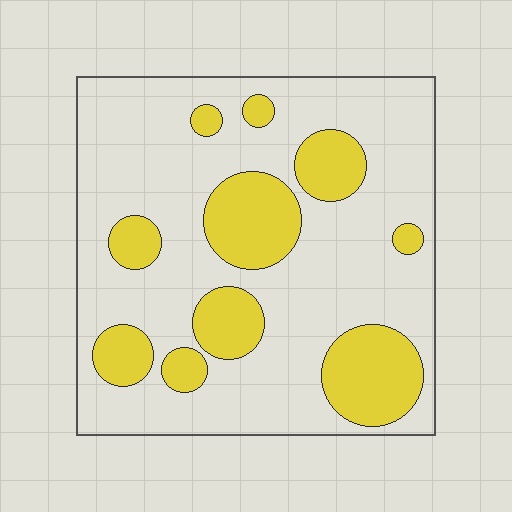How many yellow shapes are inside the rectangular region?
10.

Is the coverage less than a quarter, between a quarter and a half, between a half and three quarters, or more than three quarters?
Between a quarter and a half.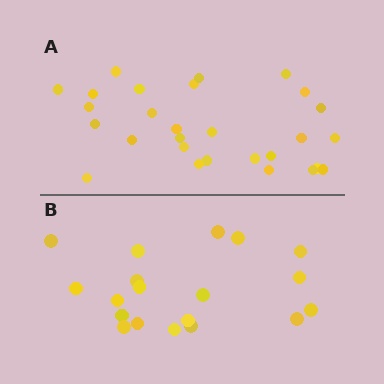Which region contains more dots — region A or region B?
Region A (the top region) has more dots.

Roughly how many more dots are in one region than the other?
Region A has roughly 8 or so more dots than region B.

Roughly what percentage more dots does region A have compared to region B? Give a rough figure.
About 45% more.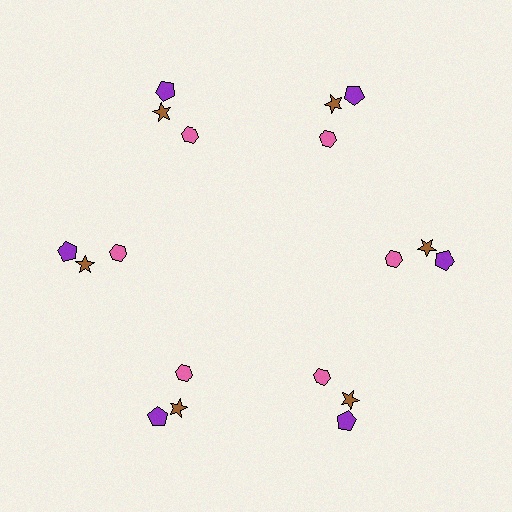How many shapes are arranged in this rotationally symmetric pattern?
There are 18 shapes, arranged in 6 groups of 3.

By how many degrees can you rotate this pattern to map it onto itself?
The pattern maps onto itself every 60 degrees of rotation.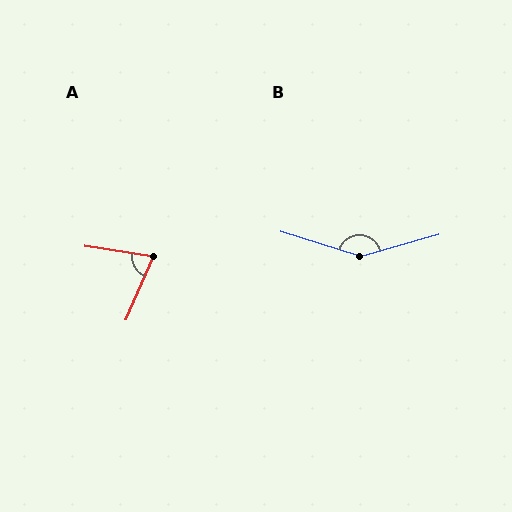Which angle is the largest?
B, at approximately 147 degrees.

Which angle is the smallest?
A, at approximately 75 degrees.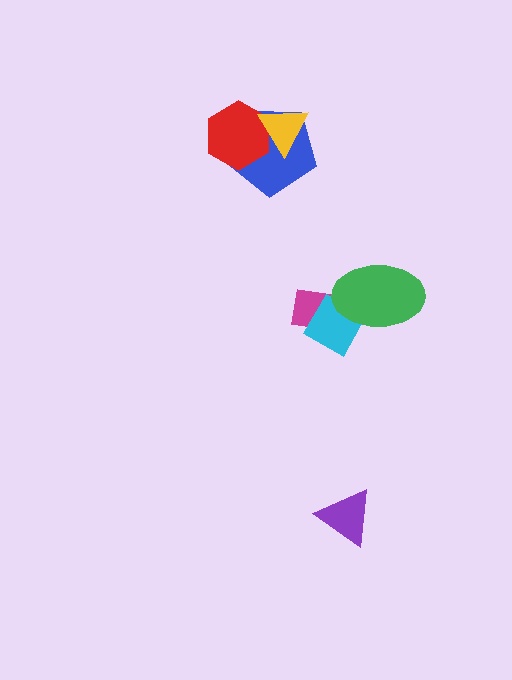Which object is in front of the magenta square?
The cyan diamond is in front of the magenta square.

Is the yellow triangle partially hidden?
No, no other shape covers it.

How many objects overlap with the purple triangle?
0 objects overlap with the purple triangle.